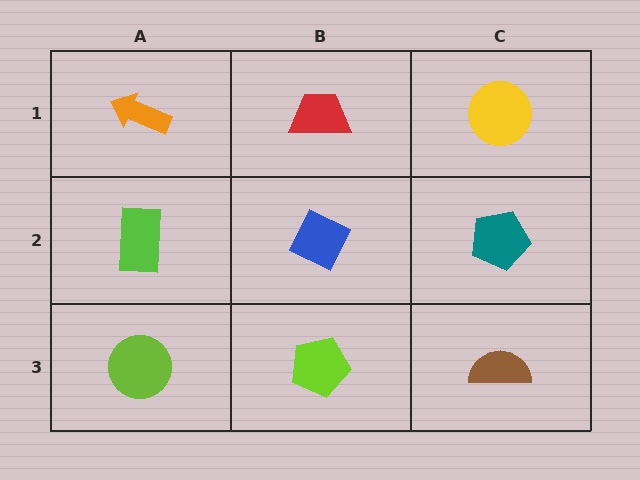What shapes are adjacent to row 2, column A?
An orange arrow (row 1, column A), a lime circle (row 3, column A), a blue diamond (row 2, column B).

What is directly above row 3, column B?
A blue diamond.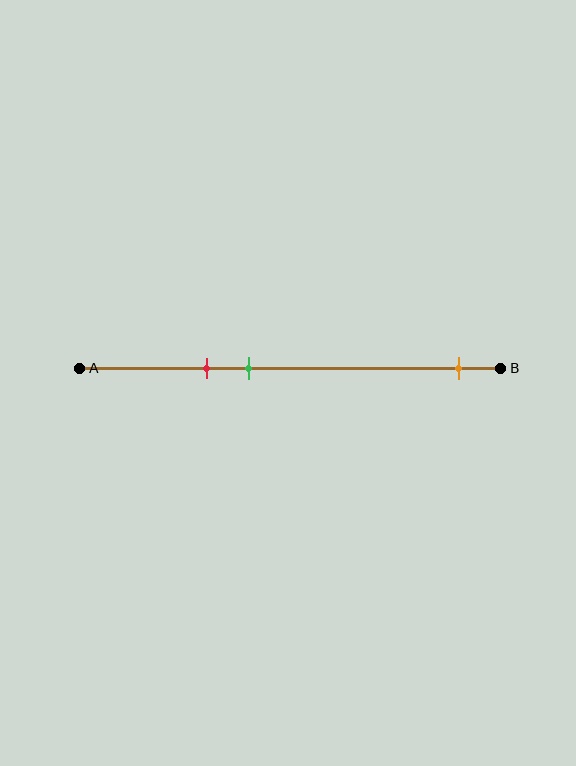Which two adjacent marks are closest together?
The red and green marks are the closest adjacent pair.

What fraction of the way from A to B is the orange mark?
The orange mark is approximately 90% (0.9) of the way from A to B.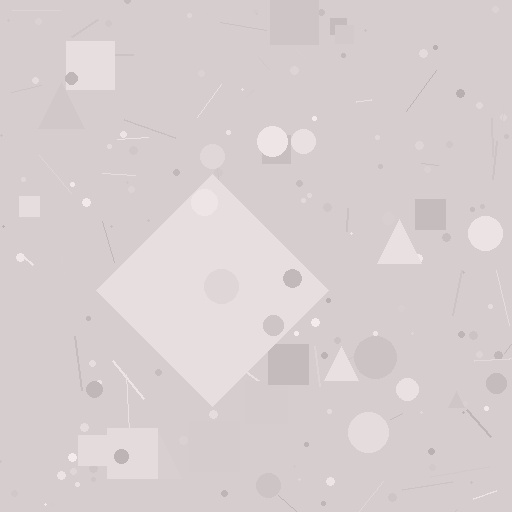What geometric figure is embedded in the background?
A diamond is embedded in the background.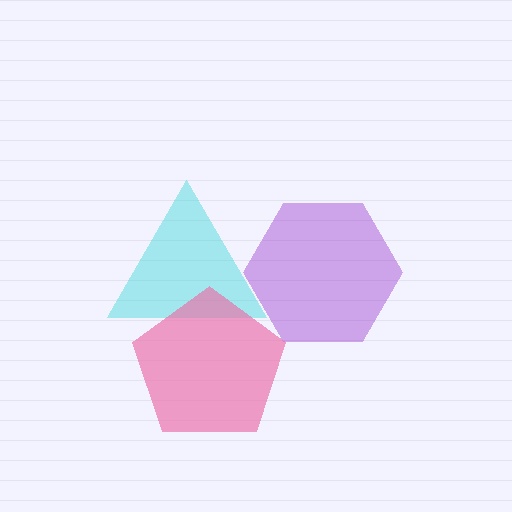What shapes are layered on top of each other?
The layered shapes are: a purple hexagon, a cyan triangle, a pink pentagon.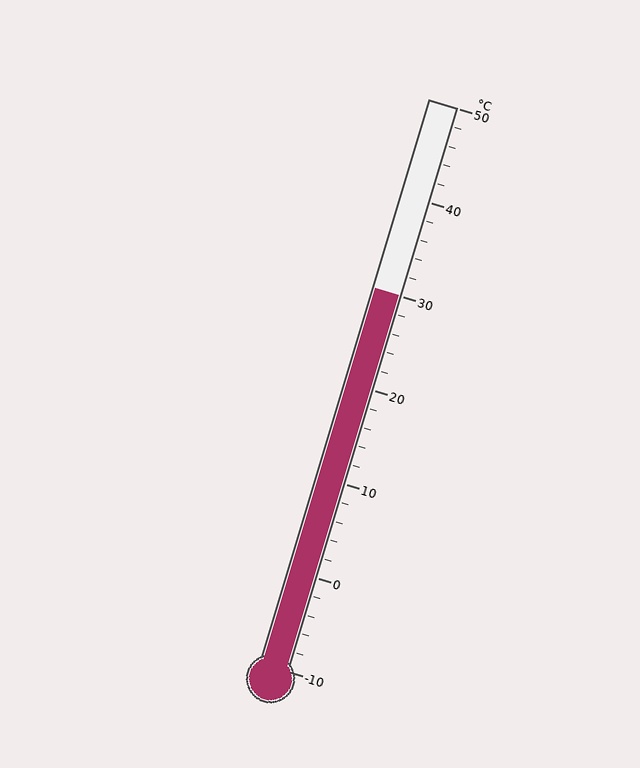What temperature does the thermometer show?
The thermometer shows approximately 30°C.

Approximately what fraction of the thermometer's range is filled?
The thermometer is filled to approximately 65% of its range.